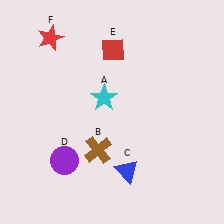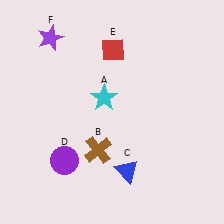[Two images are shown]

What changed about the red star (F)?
In Image 1, F is red. In Image 2, it changed to purple.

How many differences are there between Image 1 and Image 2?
There is 1 difference between the two images.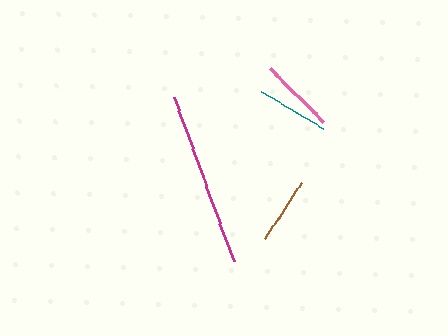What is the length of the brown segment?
The brown segment is approximately 66 pixels long.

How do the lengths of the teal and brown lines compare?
The teal and brown lines are approximately the same length.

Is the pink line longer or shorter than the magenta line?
The magenta line is longer than the pink line.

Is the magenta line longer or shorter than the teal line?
The magenta line is longer than the teal line.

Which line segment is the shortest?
The brown line is the shortest at approximately 66 pixels.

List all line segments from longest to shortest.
From longest to shortest: magenta, pink, teal, brown.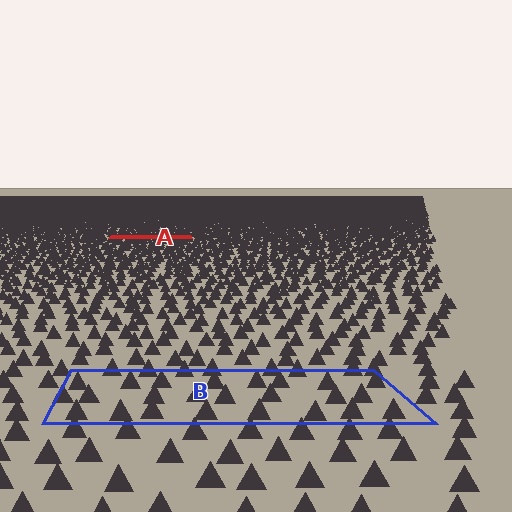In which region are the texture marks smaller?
The texture marks are smaller in region A, because it is farther away.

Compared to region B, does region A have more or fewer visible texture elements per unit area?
Region A has more texture elements per unit area — they are packed more densely because it is farther away.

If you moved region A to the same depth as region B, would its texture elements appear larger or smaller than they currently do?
They would appear larger. At a closer depth, the same texture elements are projected at a bigger on-screen size.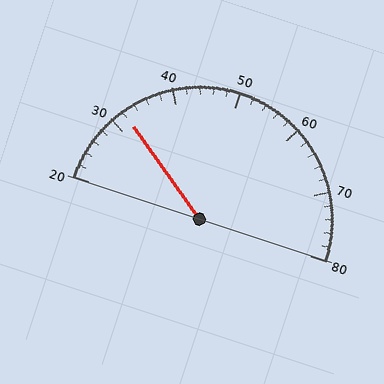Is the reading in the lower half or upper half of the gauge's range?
The reading is in the lower half of the range (20 to 80).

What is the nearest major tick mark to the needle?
The nearest major tick mark is 30.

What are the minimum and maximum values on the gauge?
The gauge ranges from 20 to 80.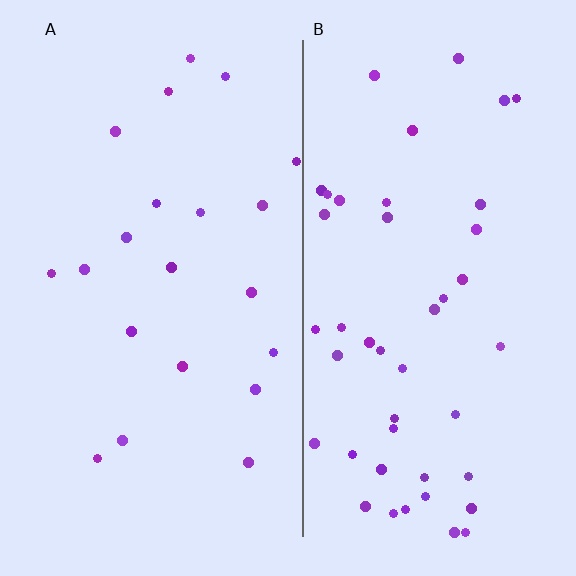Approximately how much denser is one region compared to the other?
Approximately 2.1× — region B over region A.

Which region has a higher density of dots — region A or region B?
B (the right).